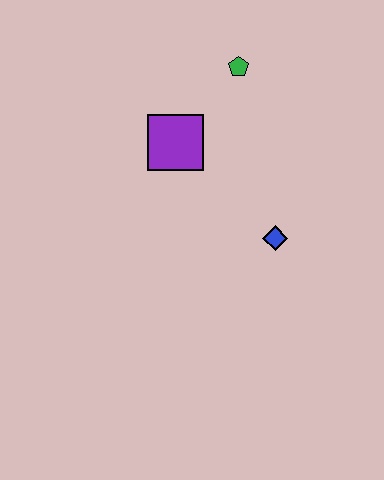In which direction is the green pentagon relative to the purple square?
The green pentagon is above the purple square.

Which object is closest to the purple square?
The green pentagon is closest to the purple square.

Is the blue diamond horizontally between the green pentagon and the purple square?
No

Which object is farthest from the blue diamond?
The green pentagon is farthest from the blue diamond.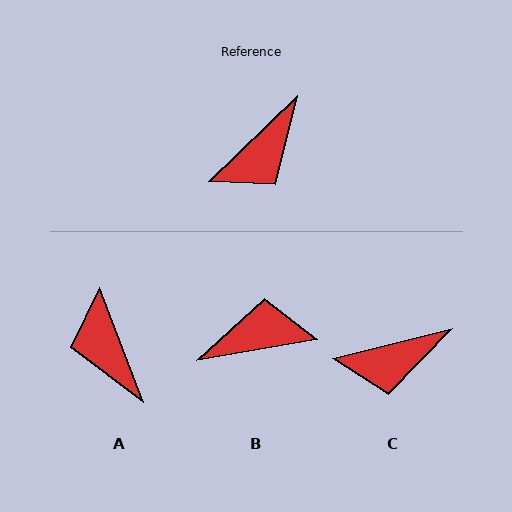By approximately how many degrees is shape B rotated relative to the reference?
Approximately 146 degrees counter-clockwise.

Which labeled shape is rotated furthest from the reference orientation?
B, about 146 degrees away.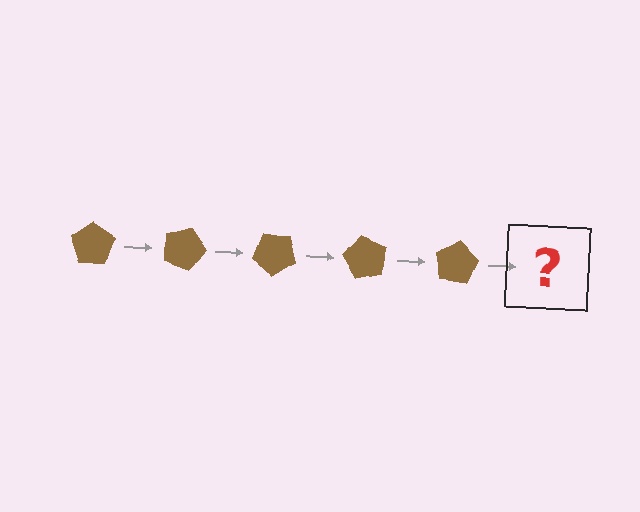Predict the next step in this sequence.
The next step is a brown pentagon rotated 100 degrees.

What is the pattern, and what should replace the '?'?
The pattern is that the pentagon rotates 20 degrees each step. The '?' should be a brown pentagon rotated 100 degrees.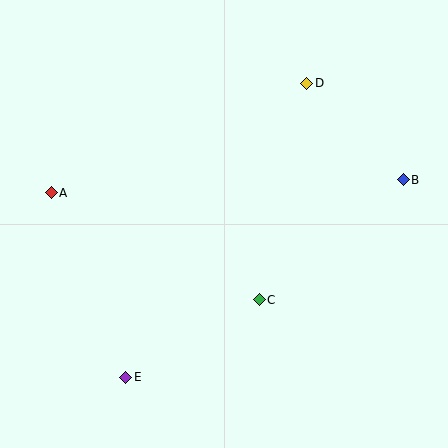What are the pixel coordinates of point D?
Point D is at (307, 83).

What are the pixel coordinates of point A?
Point A is at (51, 193).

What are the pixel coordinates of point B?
Point B is at (403, 180).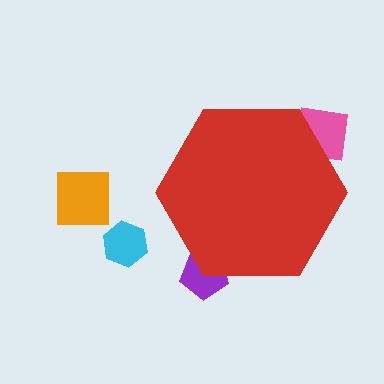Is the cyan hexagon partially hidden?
No, the cyan hexagon is fully visible.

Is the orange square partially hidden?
No, the orange square is fully visible.